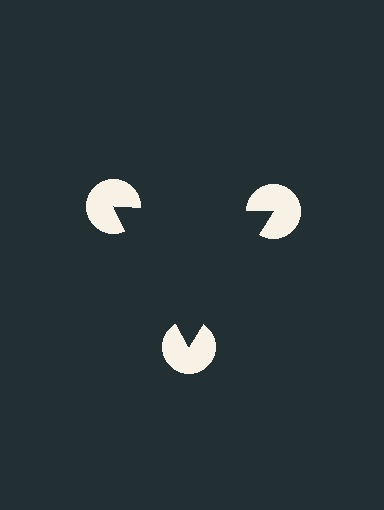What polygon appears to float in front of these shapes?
An illusory triangle — its edges are inferred from the aligned wedge cuts in the pac-man discs, not physically drawn.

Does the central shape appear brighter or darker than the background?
It typically appears slightly darker than the background, even though no actual brightness change is drawn.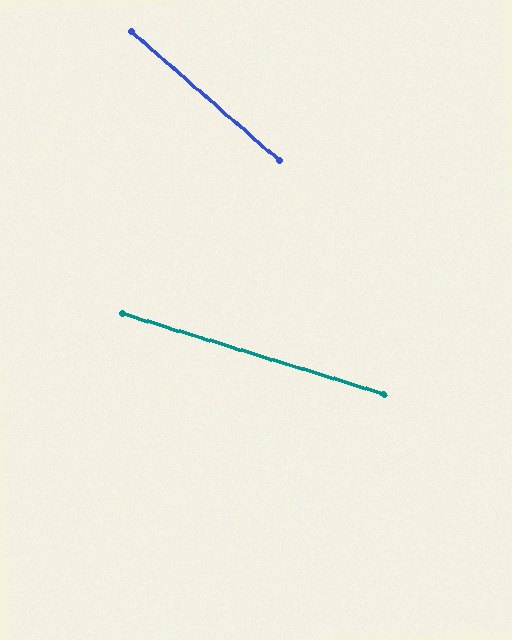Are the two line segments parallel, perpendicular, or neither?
Neither parallel nor perpendicular — they differ by about 24°.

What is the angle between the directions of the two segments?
Approximately 24 degrees.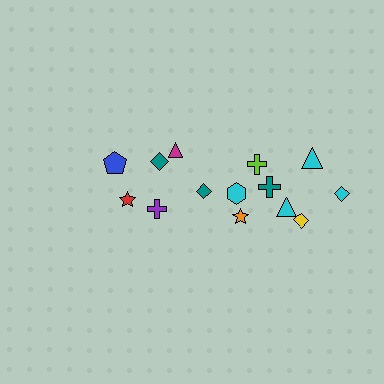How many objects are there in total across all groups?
There are 14 objects.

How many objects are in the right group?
There are 8 objects.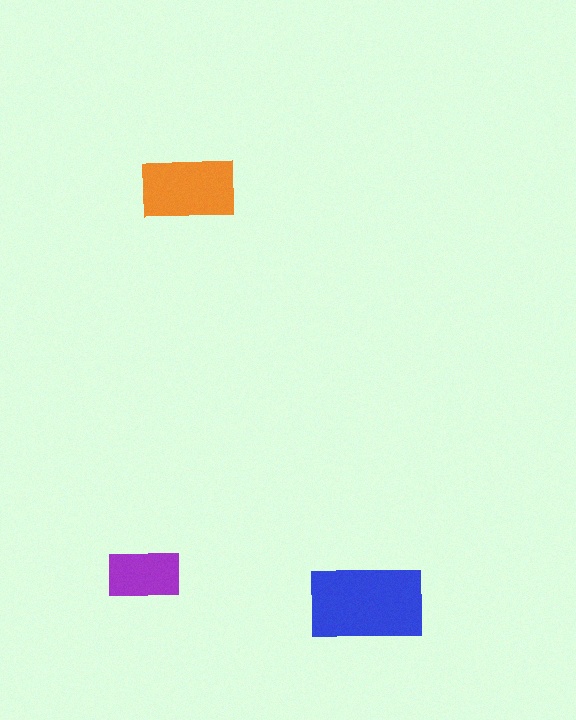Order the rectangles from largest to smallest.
the blue one, the orange one, the purple one.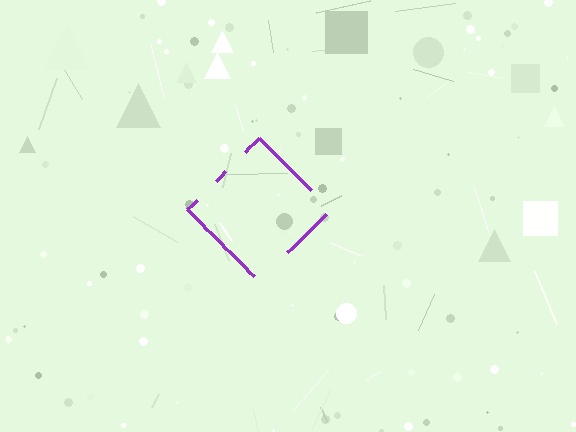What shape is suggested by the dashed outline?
The dashed outline suggests a diamond.